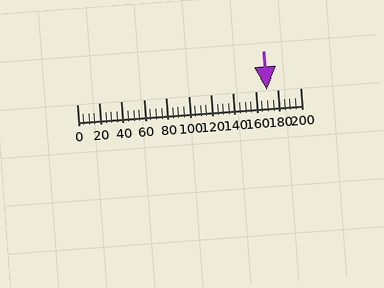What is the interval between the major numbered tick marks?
The major tick marks are spaced 20 units apart.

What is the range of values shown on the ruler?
The ruler shows values from 0 to 200.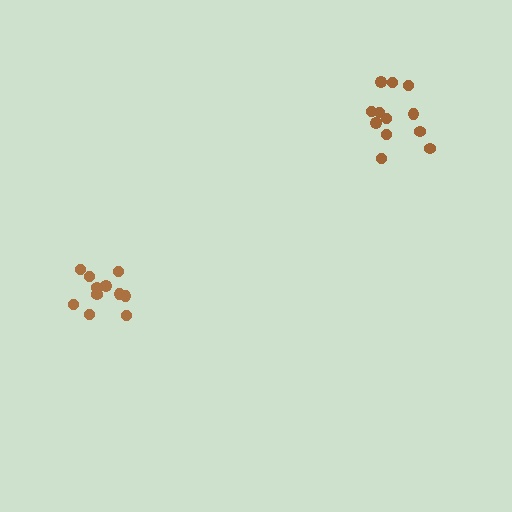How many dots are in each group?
Group 1: 12 dots, Group 2: 11 dots (23 total).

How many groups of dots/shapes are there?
There are 2 groups.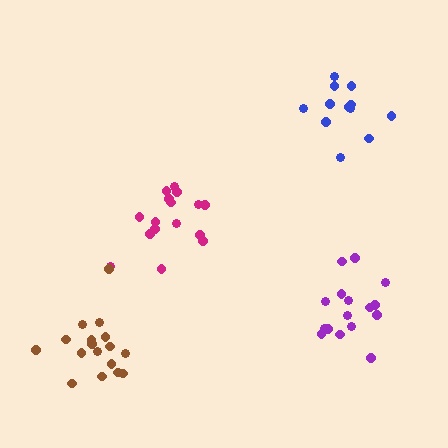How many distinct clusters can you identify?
There are 4 distinct clusters.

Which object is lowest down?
The brown cluster is bottommost.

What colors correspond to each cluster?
The clusters are colored: magenta, purple, brown, blue.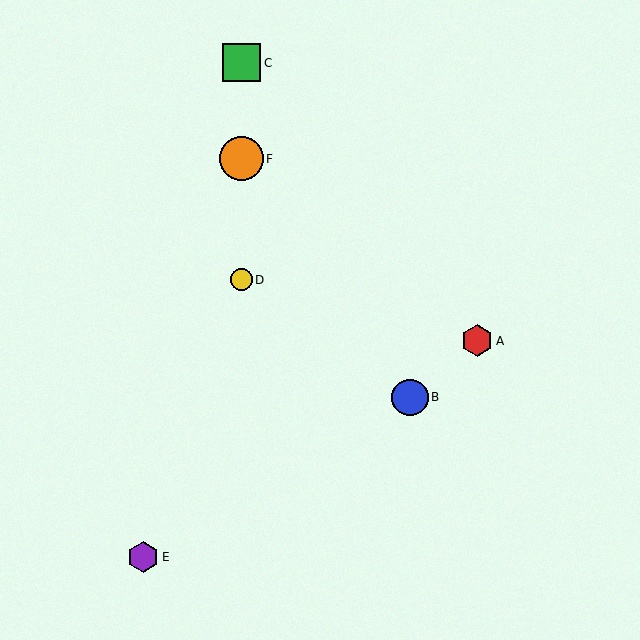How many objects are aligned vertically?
3 objects (C, D, F) are aligned vertically.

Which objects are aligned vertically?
Objects C, D, F are aligned vertically.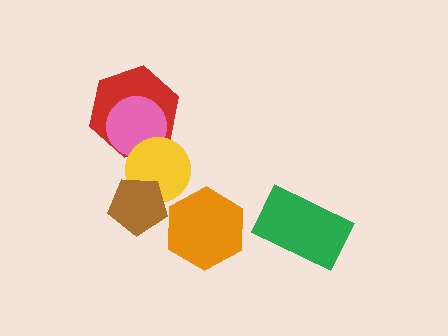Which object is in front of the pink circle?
The yellow circle is in front of the pink circle.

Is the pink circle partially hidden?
Yes, it is partially covered by another shape.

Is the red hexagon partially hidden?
Yes, it is partially covered by another shape.